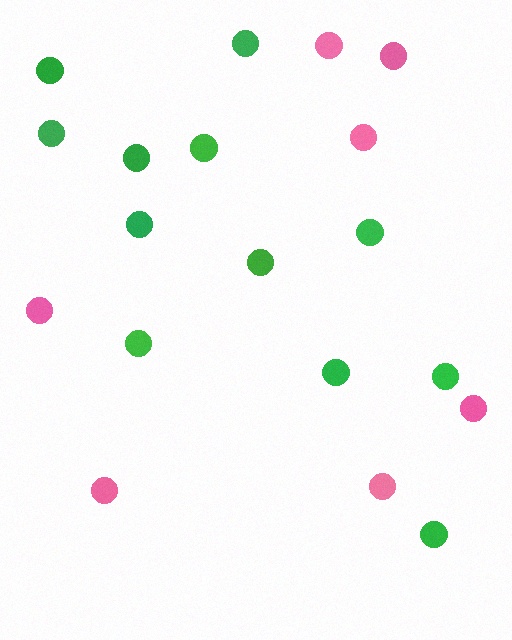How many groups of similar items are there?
There are 2 groups: one group of green circles (12) and one group of pink circles (7).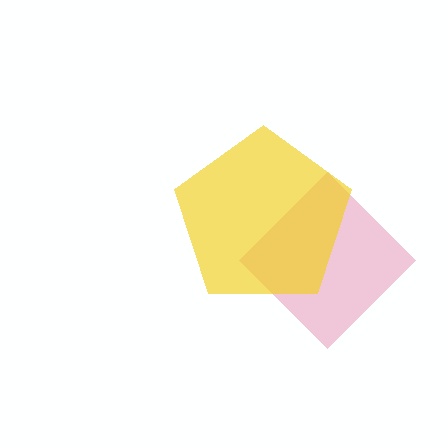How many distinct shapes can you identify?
There are 2 distinct shapes: a pink diamond, a yellow pentagon.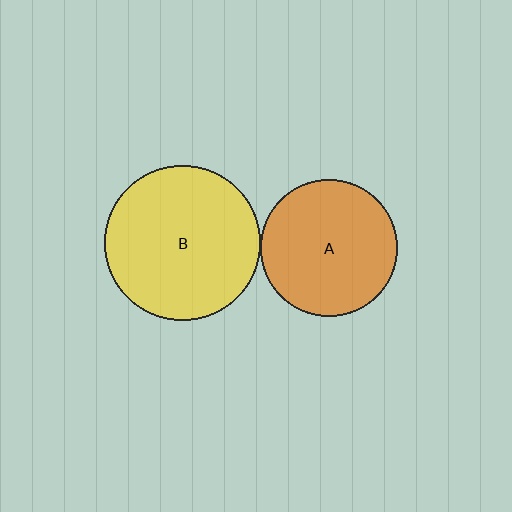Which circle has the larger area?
Circle B (yellow).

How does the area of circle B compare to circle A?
Approximately 1.3 times.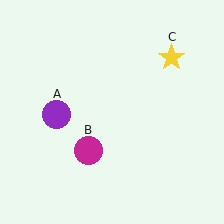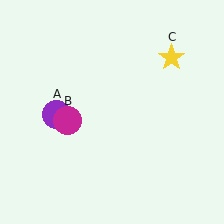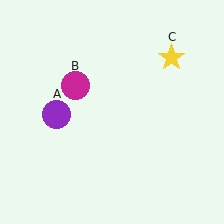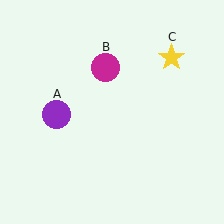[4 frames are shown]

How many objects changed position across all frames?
1 object changed position: magenta circle (object B).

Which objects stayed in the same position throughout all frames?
Purple circle (object A) and yellow star (object C) remained stationary.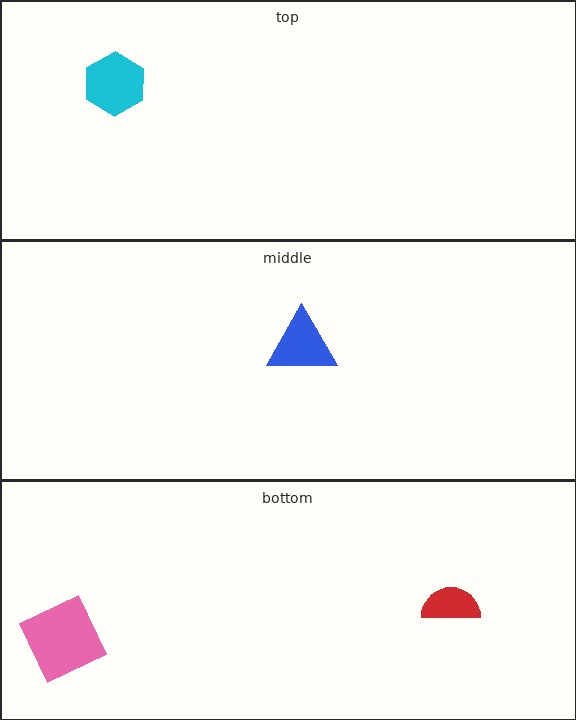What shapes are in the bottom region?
The pink square, the red semicircle.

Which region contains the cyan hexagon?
The top region.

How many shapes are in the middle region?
1.